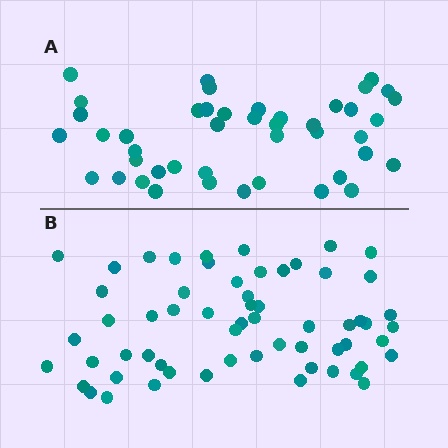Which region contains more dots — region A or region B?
Region B (the bottom region) has more dots.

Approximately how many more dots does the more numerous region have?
Region B has approximately 15 more dots than region A.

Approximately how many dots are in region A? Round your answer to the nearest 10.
About 40 dots. (The exact count is 44, which rounds to 40.)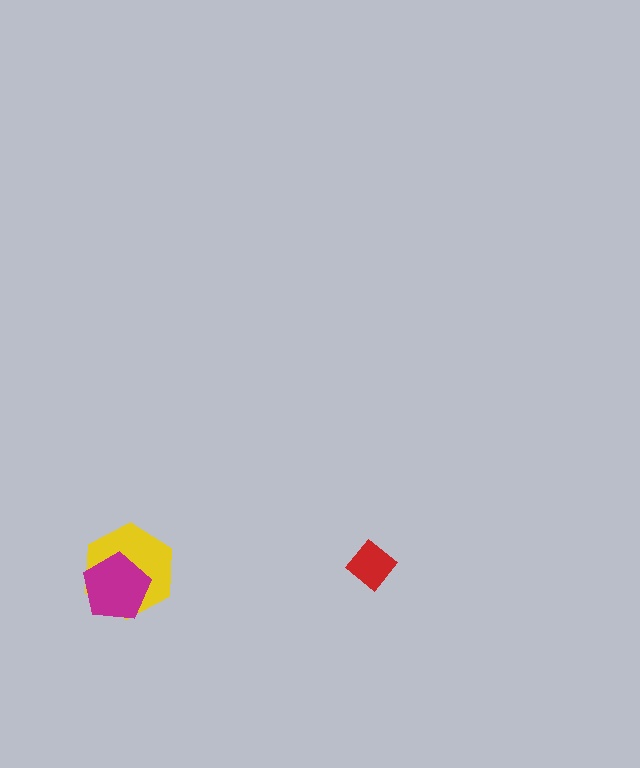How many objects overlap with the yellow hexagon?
1 object overlaps with the yellow hexagon.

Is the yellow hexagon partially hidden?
Yes, it is partially covered by another shape.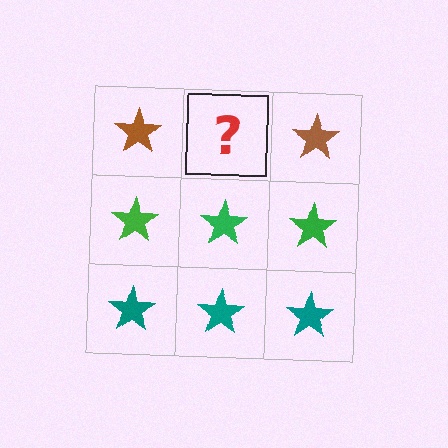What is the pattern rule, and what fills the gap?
The rule is that each row has a consistent color. The gap should be filled with a brown star.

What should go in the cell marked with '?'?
The missing cell should contain a brown star.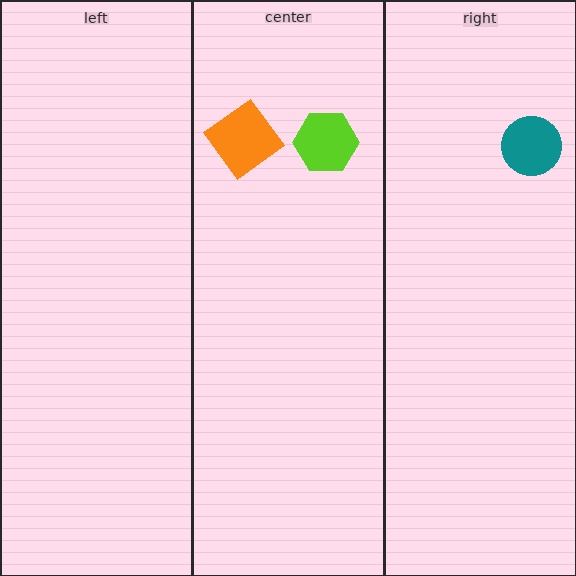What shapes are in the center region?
The lime hexagon, the orange diamond.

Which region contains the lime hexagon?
The center region.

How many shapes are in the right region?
1.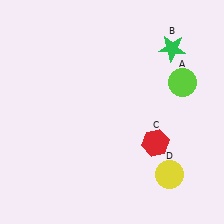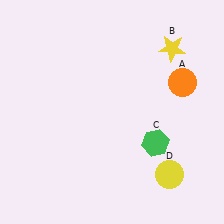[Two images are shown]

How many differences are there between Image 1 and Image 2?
There are 3 differences between the two images.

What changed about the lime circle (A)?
In Image 1, A is lime. In Image 2, it changed to orange.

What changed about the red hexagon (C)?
In Image 1, C is red. In Image 2, it changed to green.